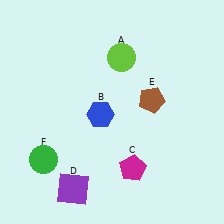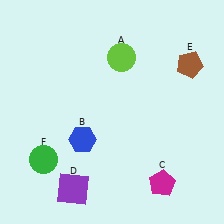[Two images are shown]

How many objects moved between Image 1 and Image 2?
3 objects moved between the two images.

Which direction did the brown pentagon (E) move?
The brown pentagon (E) moved right.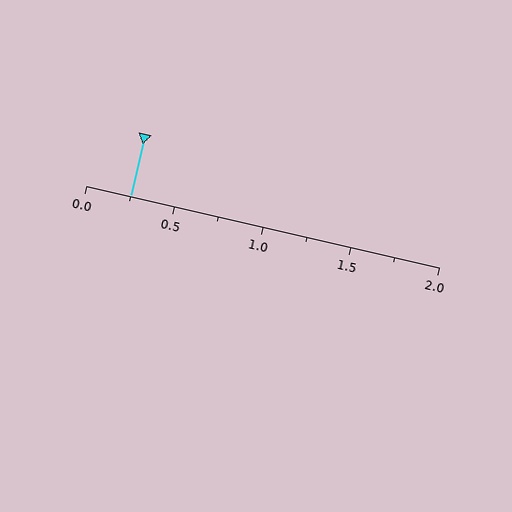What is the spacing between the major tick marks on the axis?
The major ticks are spaced 0.5 apart.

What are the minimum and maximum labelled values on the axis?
The axis runs from 0.0 to 2.0.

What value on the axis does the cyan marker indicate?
The marker indicates approximately 0.25.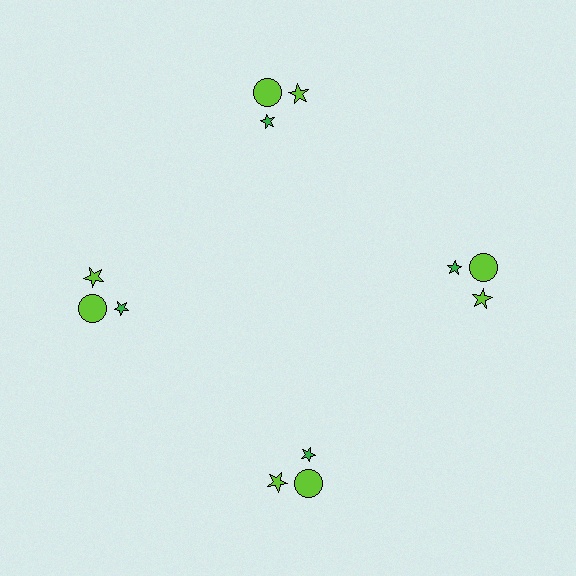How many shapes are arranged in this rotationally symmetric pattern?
There are 12 shapes, arranged in 4 groups of 3.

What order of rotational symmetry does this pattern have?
This pattern has 4-fold rotational symmetry.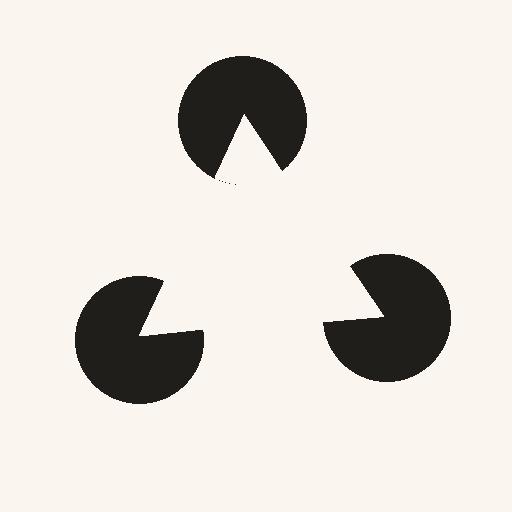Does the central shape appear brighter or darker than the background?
It typically appears slightly brighter than the background, even though no actual brightness change is drawn.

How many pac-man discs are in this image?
There are 3 — one at each vertex of the illusory triangle.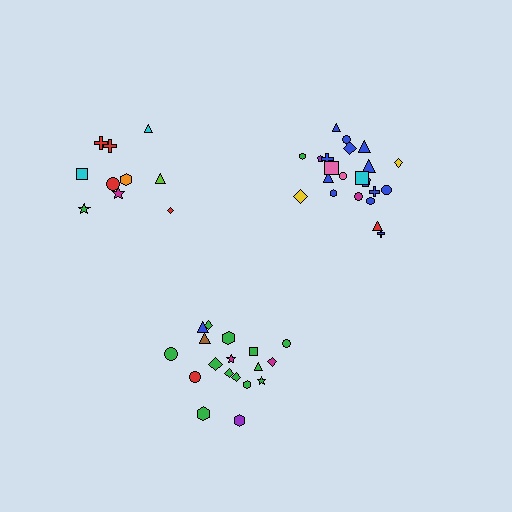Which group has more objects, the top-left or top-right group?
The top-right group.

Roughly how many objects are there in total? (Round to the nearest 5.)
Roughly 50 objects in total.